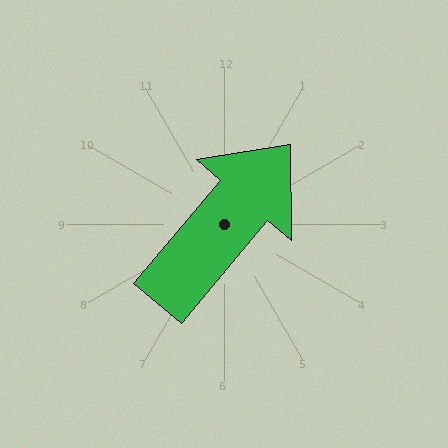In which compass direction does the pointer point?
Northeast.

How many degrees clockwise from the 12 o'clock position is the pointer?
Approximately 40 degrees.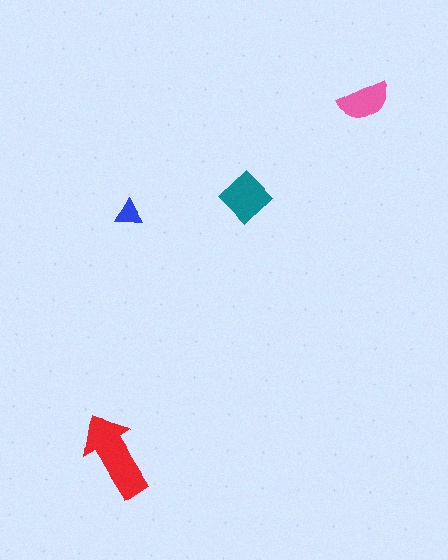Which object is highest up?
The pink semicircle is topmost.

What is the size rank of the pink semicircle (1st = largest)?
3rd.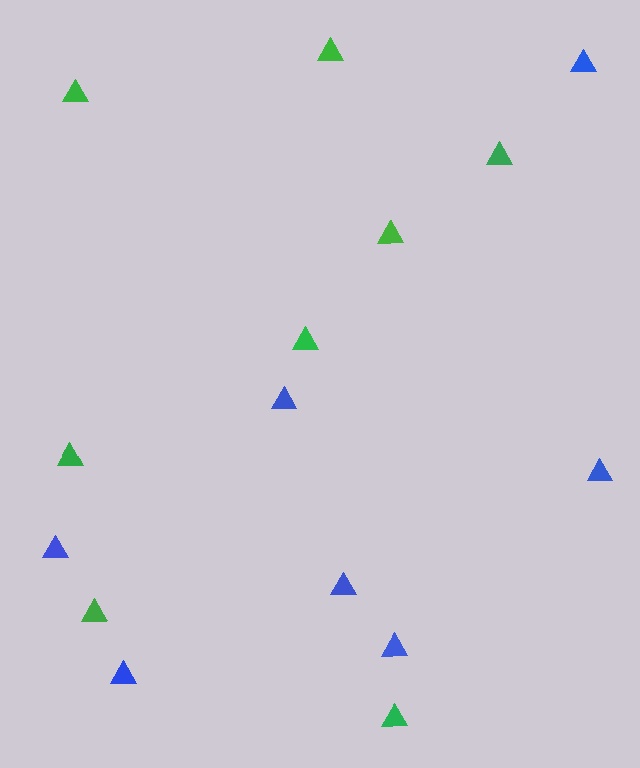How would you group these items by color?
There are 2 groups: one group of blue triangles (7) and one group of green triangles (8).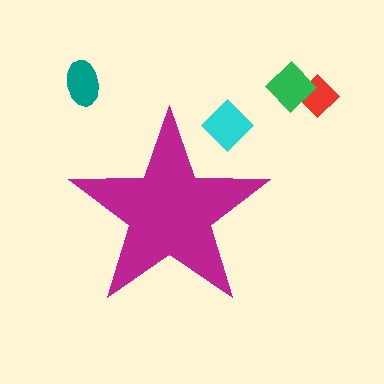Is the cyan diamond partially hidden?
Yes, the cyan diamond is partially hidden behind the magenta star.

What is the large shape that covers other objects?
A magenta star.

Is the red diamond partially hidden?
No, the red diamond is fully visible.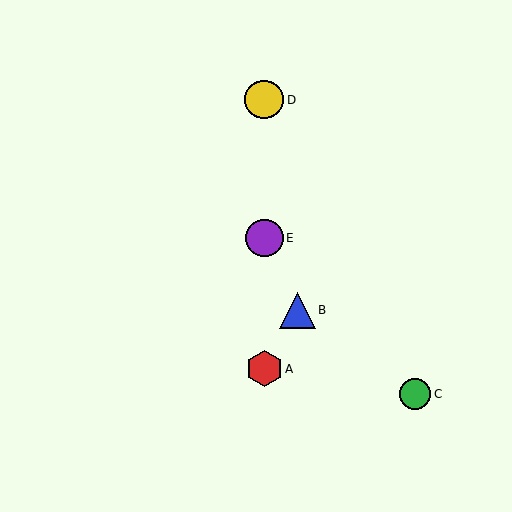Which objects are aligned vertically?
Objects A, D, E are aligned vertically.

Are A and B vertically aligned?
No, A is at x≈264 and B is at x≈297.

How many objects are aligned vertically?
3 objects (A, D, E) are aligned vertically.